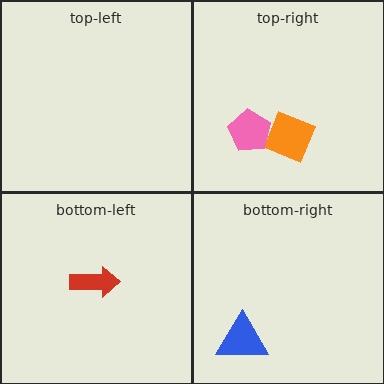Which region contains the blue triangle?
The bottom-right region.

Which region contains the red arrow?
The bottom-left region.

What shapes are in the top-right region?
The orange diamond, the pink pentagon.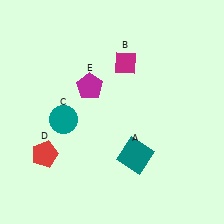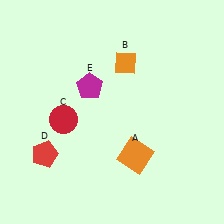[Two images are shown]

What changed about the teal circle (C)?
In Image 1, C is teal. In Image 2, it changed to red.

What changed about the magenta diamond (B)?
In Image 1, B is magenta. In Image 2, it changed to orange.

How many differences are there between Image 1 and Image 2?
There are 3 differences between the two images.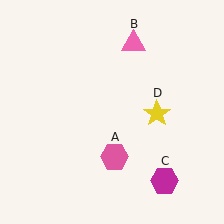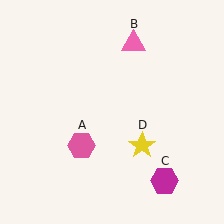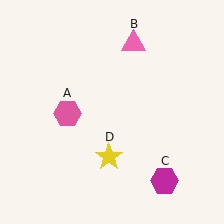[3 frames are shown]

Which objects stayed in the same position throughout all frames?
Pink triangle (object B) and magenta hexagon (object C) remained stationary.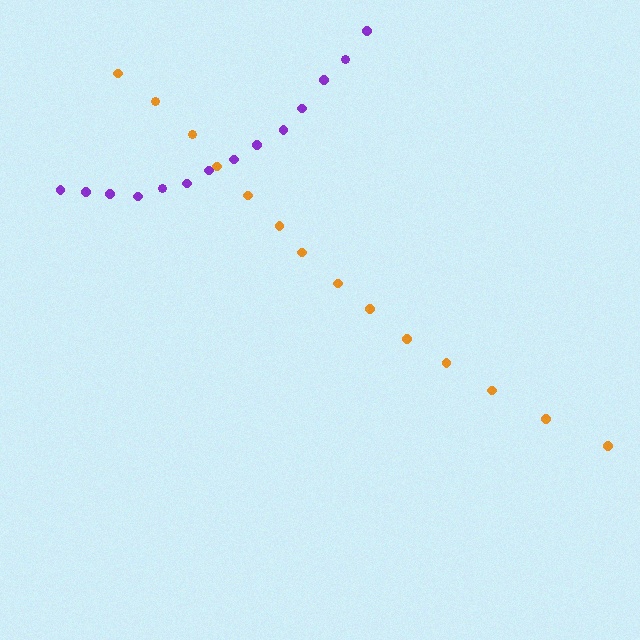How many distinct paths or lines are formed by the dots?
There are 2 distinct paths.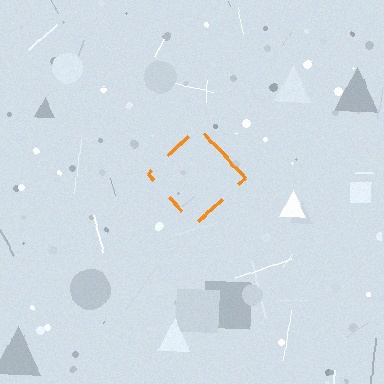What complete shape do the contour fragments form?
The contour fragments form a diamond.